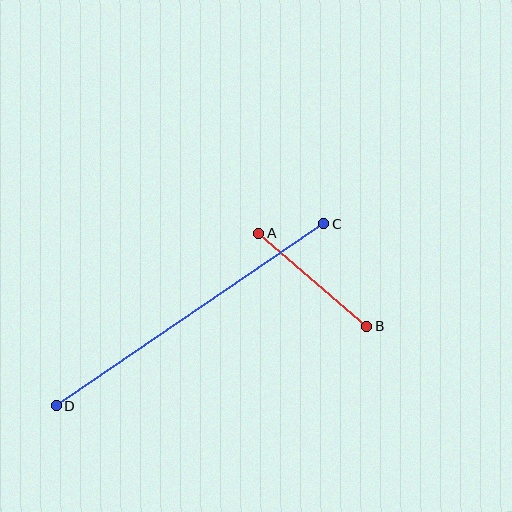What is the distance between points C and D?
The distance is approximately 324 pixels.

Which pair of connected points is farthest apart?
Points C and D are farthest apart.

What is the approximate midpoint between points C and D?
The midpoint is at approximately (190, 315) pixels.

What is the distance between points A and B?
The distance is approximately 143 pixels.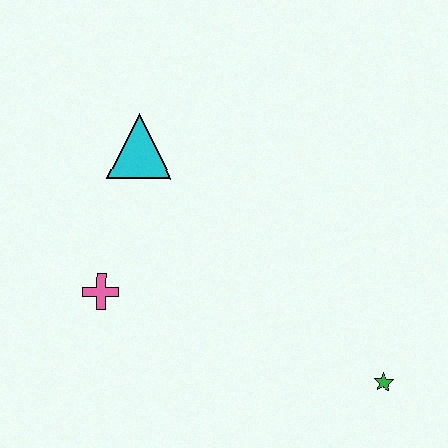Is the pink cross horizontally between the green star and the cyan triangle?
No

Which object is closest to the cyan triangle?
The pink cross is closest to the cyan triangle.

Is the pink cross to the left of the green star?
Yes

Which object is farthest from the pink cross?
The green star is farthest from the pink cross.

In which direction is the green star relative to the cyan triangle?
The green star is to the right of the cyan triangle.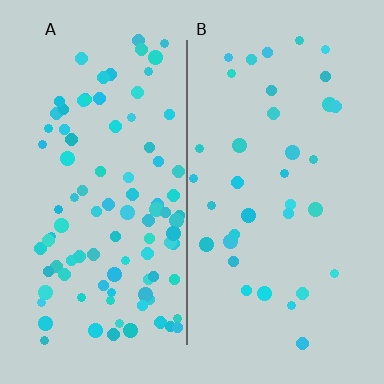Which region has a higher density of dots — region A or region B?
A (the left).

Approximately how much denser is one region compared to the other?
Approximately 2.7× — region A over region B.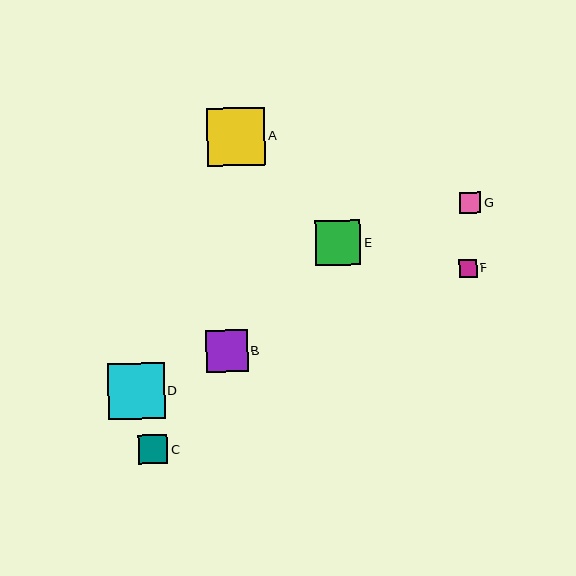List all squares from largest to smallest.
From largest to smallest: A, D, E, B, C, G, F.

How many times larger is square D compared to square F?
Square D is approximately 3.1 times the size of square F.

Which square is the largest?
Square A is the largest with a size of approximately 58 pixels.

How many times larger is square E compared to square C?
Square E is approximately 1.5 times the size of square C.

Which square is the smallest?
Square F is the smallest with a size of approximately 18 pixels.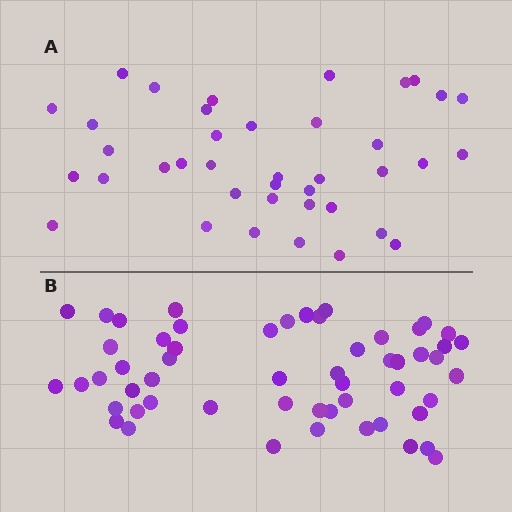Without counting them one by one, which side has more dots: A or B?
Region B (the bottom region) has more dots.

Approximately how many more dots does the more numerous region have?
Region B has approximately 15 more dots than region A.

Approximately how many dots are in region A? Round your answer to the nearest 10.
About 40 dots. (The exact count is 39, which rounds to 40.)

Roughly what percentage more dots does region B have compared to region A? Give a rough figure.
About 40% more.